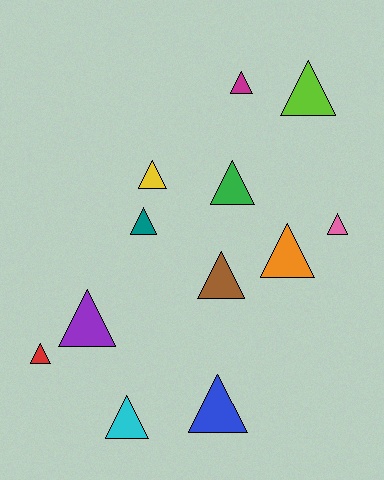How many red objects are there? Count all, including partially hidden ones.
There is 1 red object.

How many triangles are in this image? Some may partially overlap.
There are 12 triangles.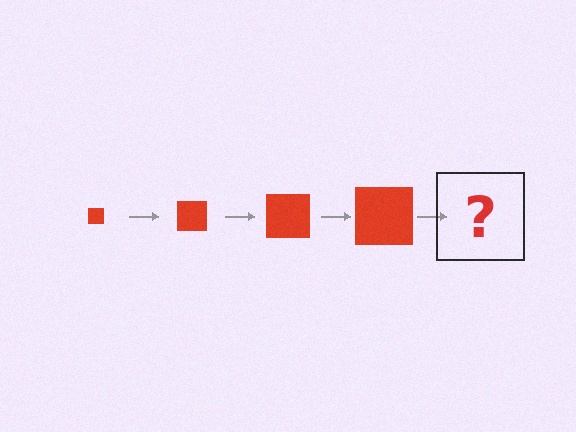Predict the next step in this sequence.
The next step is a red square, larger than the previous one.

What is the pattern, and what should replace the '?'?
The pattern is that the square gets progressively larger each step. The '?' should be a red square, larger than the previous one.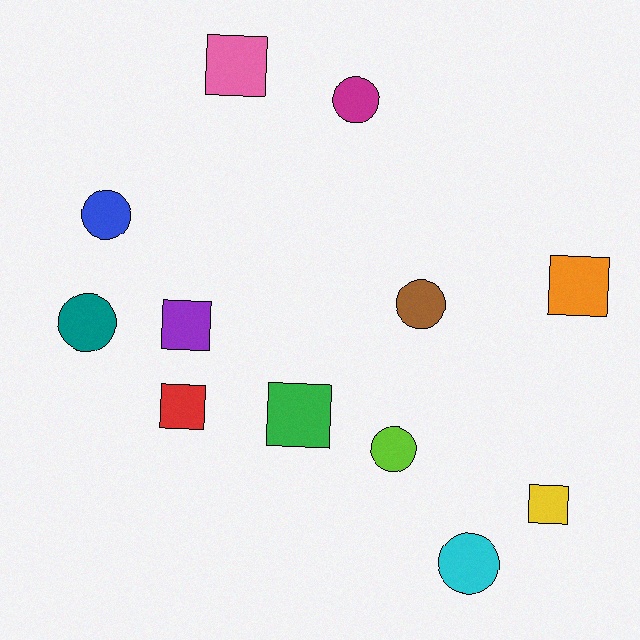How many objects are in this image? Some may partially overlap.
There are 12 objects.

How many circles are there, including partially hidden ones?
There are 6 circles.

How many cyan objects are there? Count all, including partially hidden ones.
There is 1 cyan object.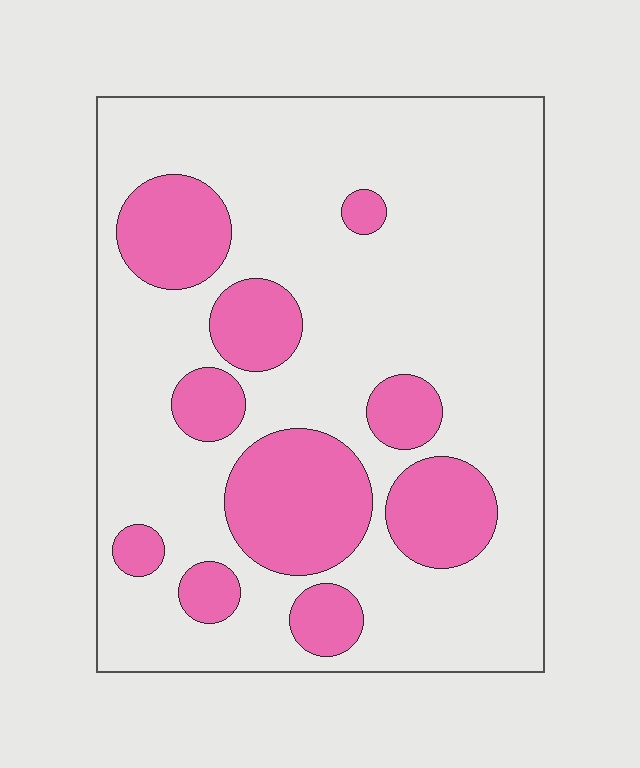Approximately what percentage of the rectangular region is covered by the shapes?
Approximately 25%.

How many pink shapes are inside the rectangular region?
10.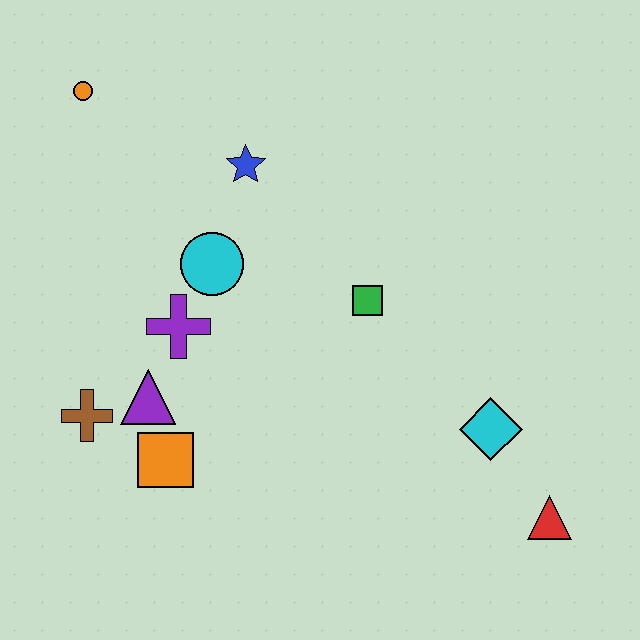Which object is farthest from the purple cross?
The red triangle is farthest from the purple cross.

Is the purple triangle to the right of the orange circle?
Yes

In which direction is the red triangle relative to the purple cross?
The red triangle is to the right of the purple cross.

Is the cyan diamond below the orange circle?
Yes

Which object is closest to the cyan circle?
The purple cross is closest to the cyan circle.